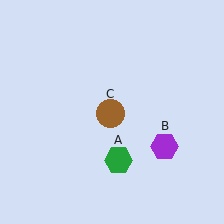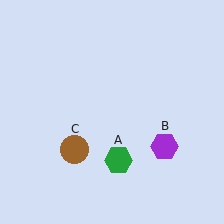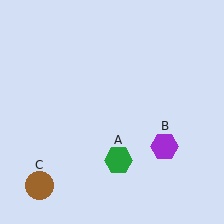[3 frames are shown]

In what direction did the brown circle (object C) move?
The brown circle (object C) moved down and to the left.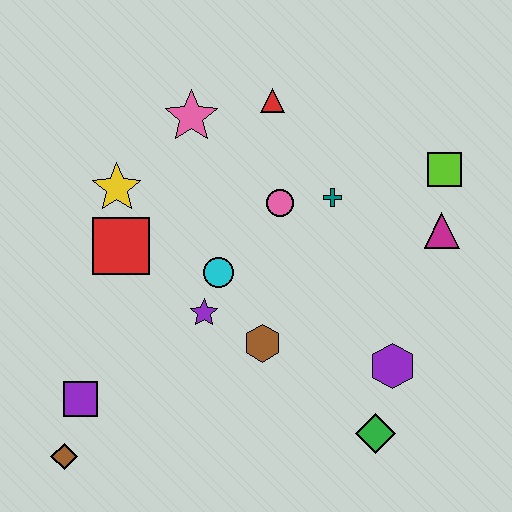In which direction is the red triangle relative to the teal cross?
The red triangle is above the teal cross.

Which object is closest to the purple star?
The cyan circle is closest to the purple star.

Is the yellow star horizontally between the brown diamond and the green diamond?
Yes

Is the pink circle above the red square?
Yes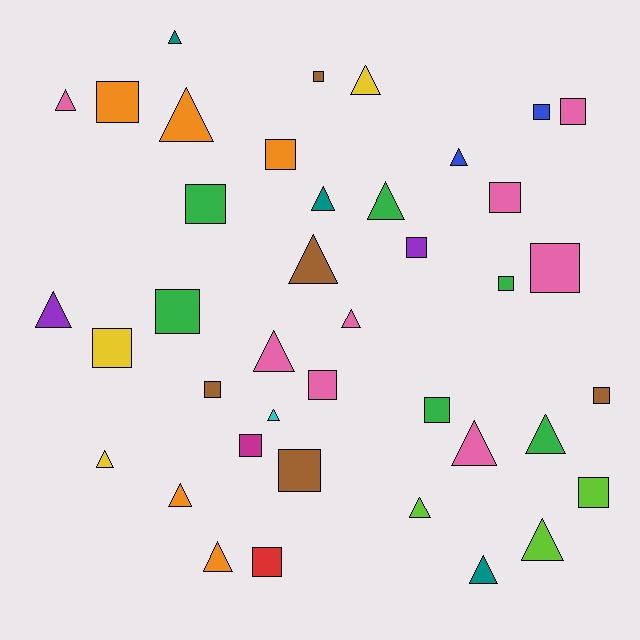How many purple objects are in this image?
There are 2 purple objects.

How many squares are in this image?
There are 20 squares.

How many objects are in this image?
There are 40 objects.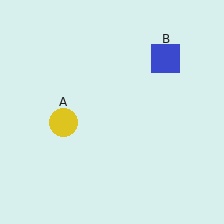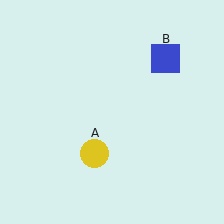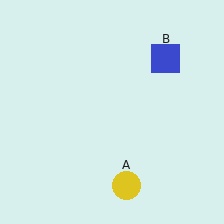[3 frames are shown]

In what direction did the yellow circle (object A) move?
The yellow circle (object A) moved down and to the right.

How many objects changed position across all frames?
1 object changed position: yellow circle (object A).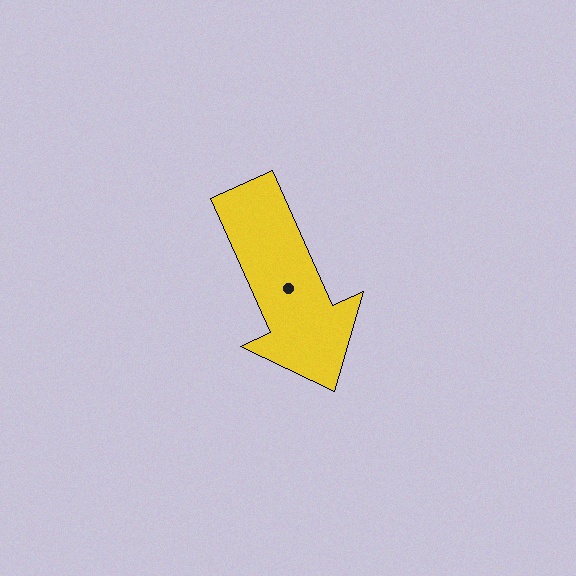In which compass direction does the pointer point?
Southeast.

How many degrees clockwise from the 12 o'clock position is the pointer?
Approximately 156 degrees.